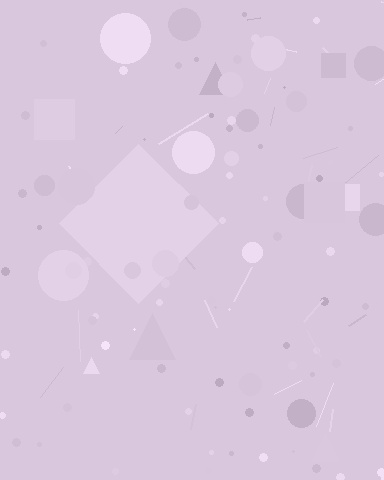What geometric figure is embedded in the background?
A diamond is embedded in the background.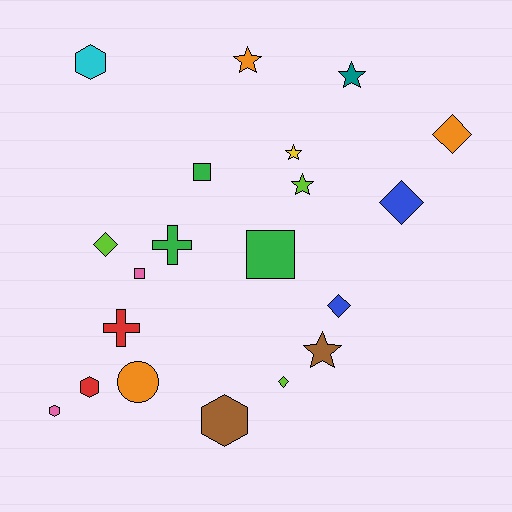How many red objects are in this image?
There are 2 red objects.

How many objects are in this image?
There are 20 objects.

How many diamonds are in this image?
There are 5 diamonds.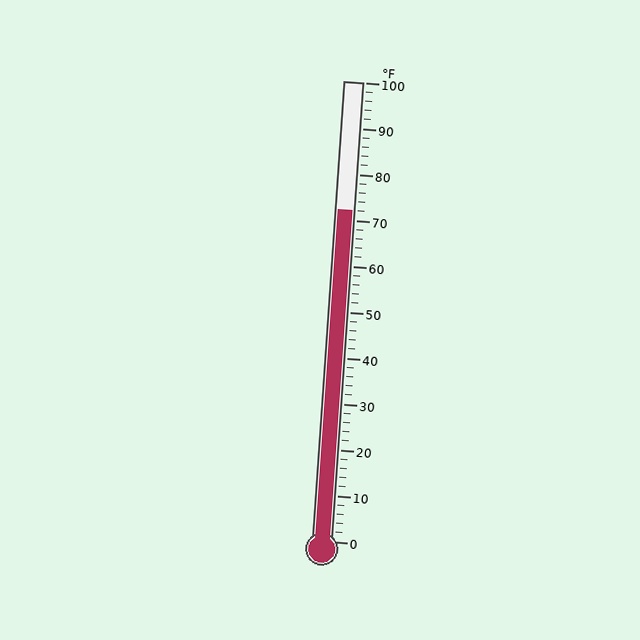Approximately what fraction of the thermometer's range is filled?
The thermometer is filled to approximately 70% of its range.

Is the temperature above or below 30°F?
The temperature is above 30°F.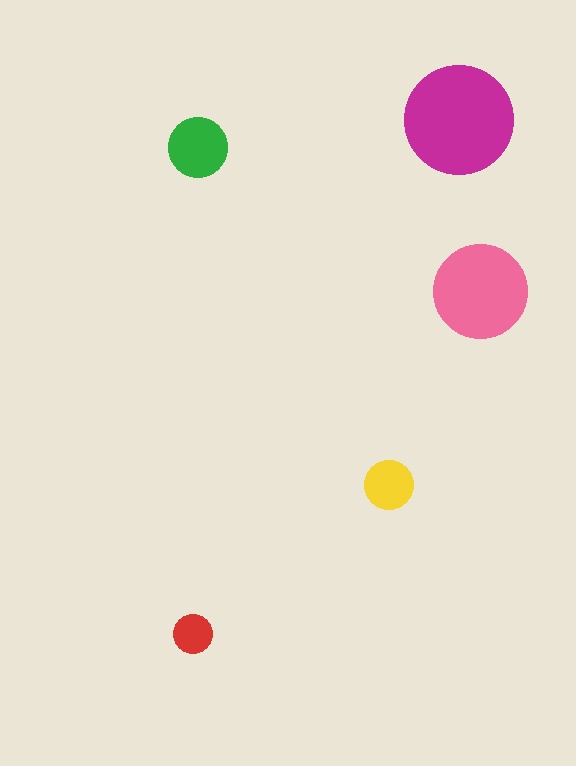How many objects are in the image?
There are 5 objects in the image.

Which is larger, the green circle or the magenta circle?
The magenta one.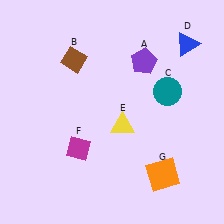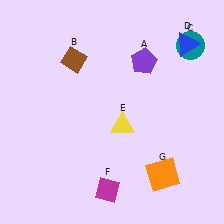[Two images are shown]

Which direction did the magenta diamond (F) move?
The magenta diamond (F) moved down.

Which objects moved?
The objects that moved are: the teal circle (C), the magenta diamond (F).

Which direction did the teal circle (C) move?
The teal circle (C) moved up.